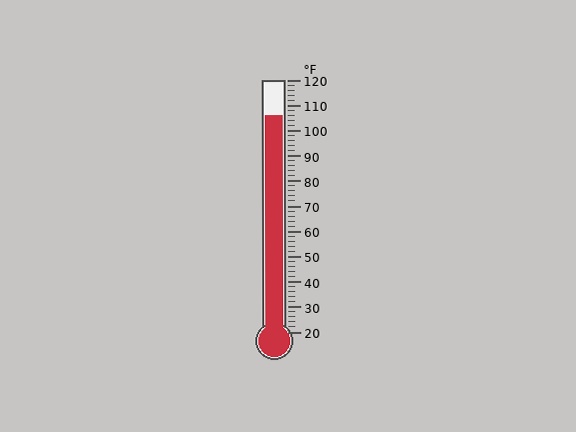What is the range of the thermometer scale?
The thermometer scale ranges from 20°F to 120°F.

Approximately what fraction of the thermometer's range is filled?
The thermometer is filled to approximately 85% of its range.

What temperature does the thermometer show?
The thermometer shows approximately 106°F.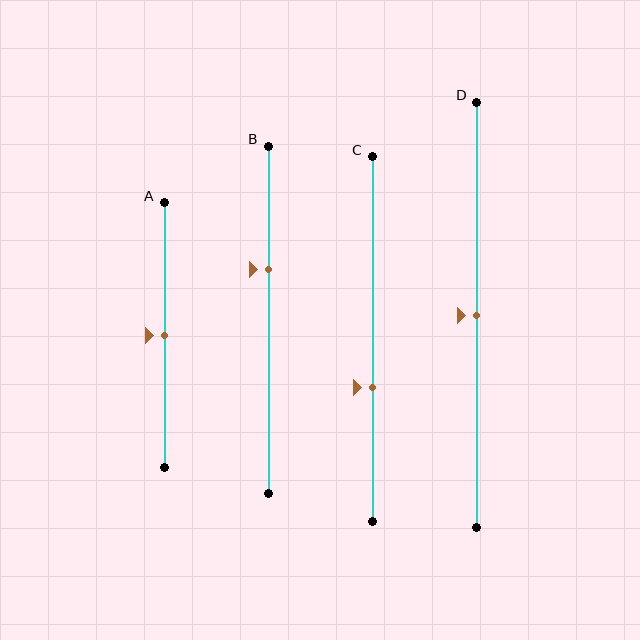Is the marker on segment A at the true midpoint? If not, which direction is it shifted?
Yes, the marker on segment A is at the true midpoint.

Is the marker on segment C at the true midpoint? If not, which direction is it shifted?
No, the marker on segment C is shifted downward by about 13% of the segment length.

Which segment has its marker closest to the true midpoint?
Segment A has its marker closest to the true midpoint.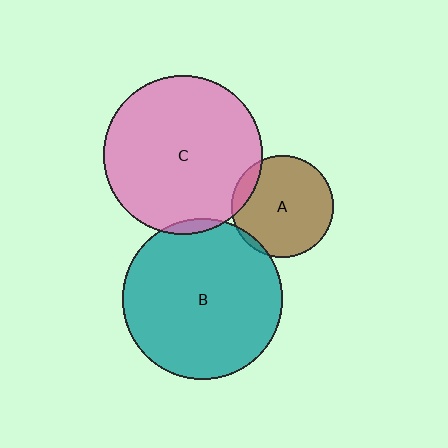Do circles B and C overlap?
Yes.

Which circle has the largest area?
Circle B (teal).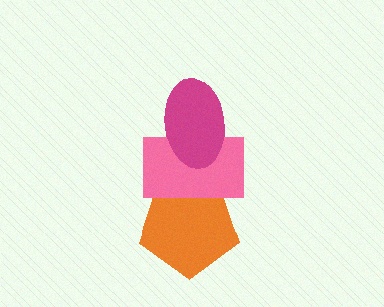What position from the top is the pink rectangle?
The pink rectangle is 2nd from the top.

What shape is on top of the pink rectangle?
The magenta ellipse is on top of the pink rectangle.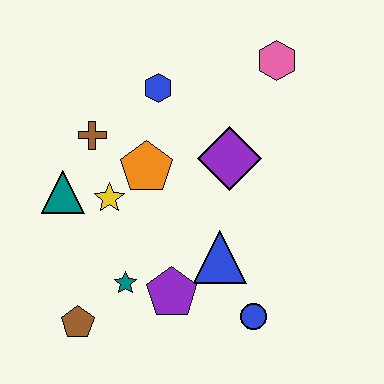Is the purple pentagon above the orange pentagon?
No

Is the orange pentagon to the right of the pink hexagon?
No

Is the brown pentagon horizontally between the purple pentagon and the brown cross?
No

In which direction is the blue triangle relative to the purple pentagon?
The blue triangle is to the right of the purple pentagon.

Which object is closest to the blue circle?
The blue triangle is closest to the blue circle.